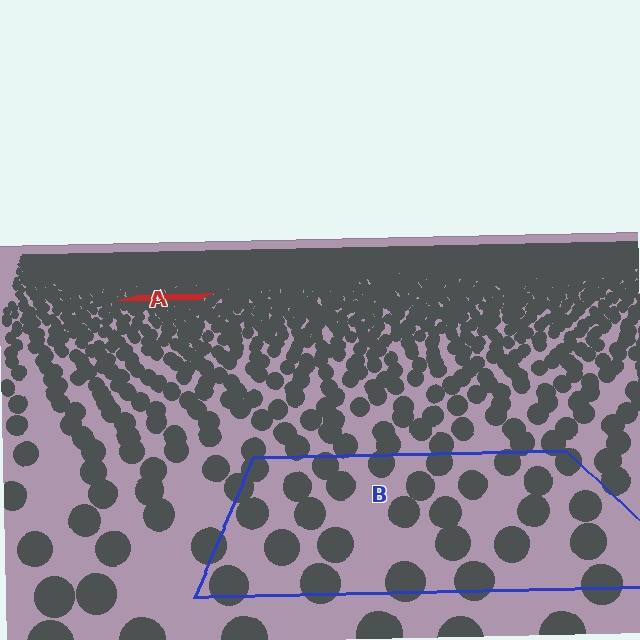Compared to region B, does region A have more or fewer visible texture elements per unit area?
Region A has more texture elements per unit area — they are packed more densely because it is farther away.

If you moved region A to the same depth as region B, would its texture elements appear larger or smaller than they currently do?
They would appear larger. At a closer depth, the same texture elements are projected at a bigger on-screen size.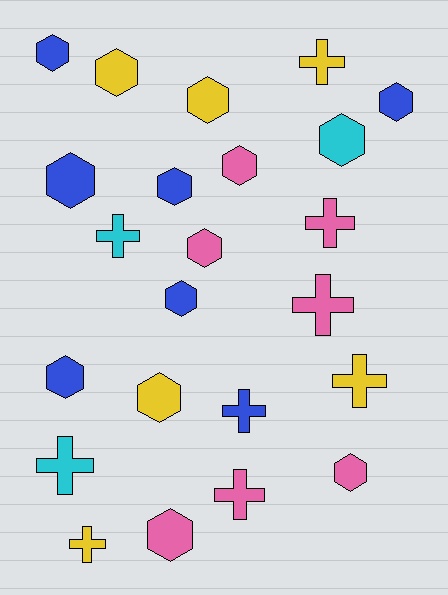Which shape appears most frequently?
Hexagon, with 14 objects.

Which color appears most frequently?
Blue, with 7 objects.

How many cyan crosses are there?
There are 2 cyan crosses.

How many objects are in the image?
There are 23 objects.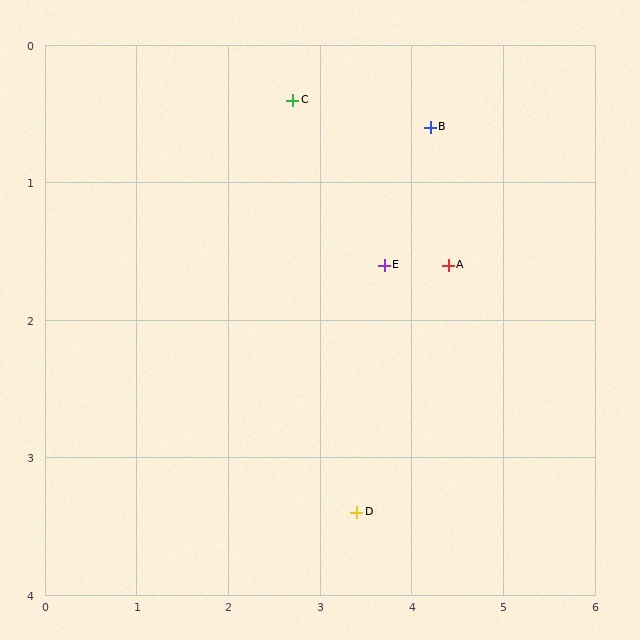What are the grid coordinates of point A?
Point A is at approximately (4.4, 1.6).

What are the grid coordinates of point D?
Point D is at approximately (3.4, 3.4).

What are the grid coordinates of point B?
Point B is at approximately (4.2, 0.6).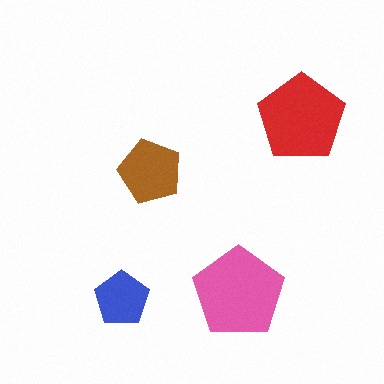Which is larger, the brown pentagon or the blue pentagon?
The brown one.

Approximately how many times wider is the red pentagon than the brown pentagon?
About 1.5 times wider.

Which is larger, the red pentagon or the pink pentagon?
The pink one.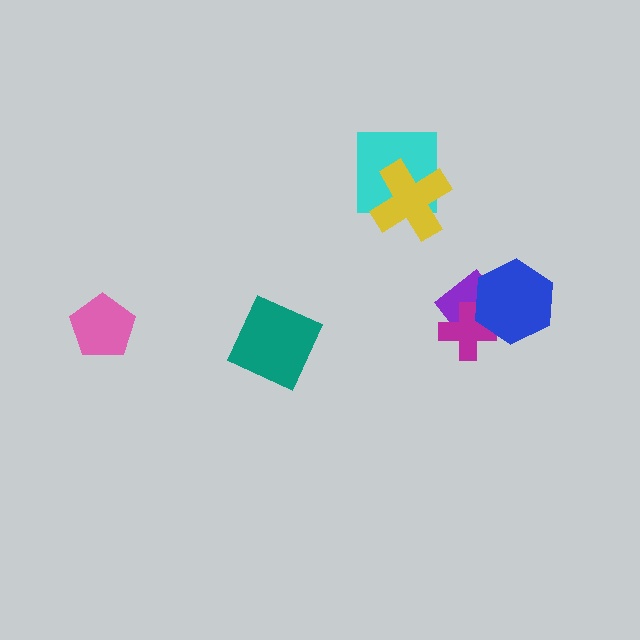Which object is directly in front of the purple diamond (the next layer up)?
The magenta cross is directly in front of the purple diamond.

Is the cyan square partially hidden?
Yes, it is partially covered by another shape.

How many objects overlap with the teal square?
0 objects overlap with the teal square.